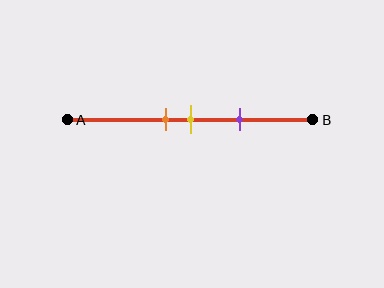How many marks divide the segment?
There are 3 marks dividing the segment.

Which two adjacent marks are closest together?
The orange and yellow marks are the closest adjacent pair.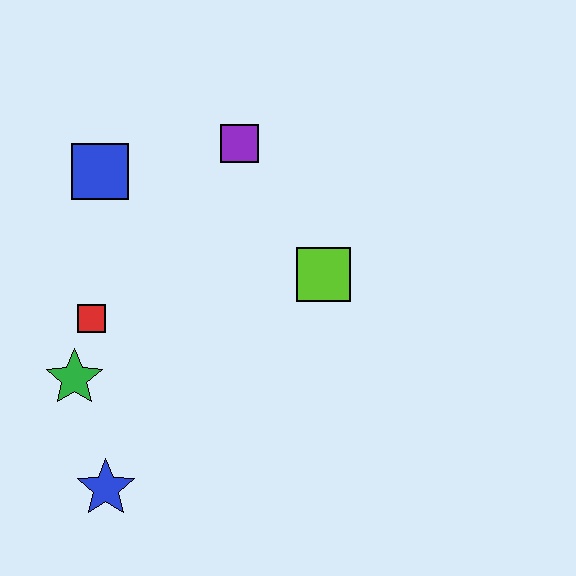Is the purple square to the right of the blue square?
Yes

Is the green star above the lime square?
No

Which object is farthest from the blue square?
The blue star is farthest from the blue square.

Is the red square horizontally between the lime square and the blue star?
No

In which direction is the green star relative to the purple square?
The green star is below the purple square.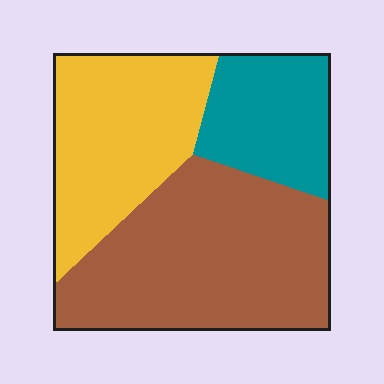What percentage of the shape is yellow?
Yellow takes up about one third (1/3) of the shape.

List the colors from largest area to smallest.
From largest to smallest: brown, yellow, teal.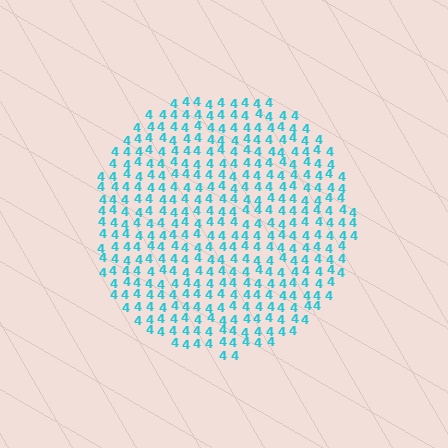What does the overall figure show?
The overall figure shows a circle.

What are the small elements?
The small elements are digit 4's.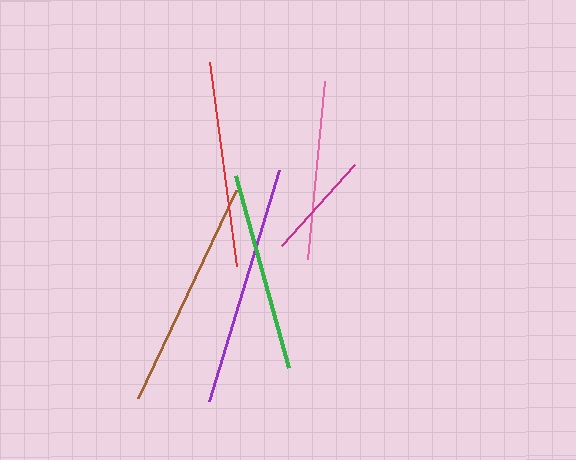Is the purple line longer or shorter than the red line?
The purple line is longer than the red line.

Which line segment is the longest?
The purple line is the longest at approximately 241 pixels.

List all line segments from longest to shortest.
From longest to shortest: purple, brown, red, green, pink, magenta.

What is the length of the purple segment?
The purple segment is approximately 241 pixels long.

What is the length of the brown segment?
The brown segment is approximately 231 pixels long.